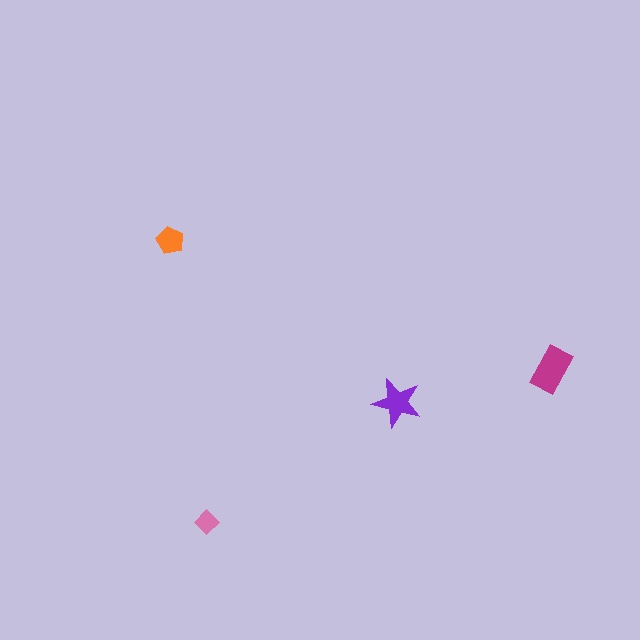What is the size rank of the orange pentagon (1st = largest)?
3rd.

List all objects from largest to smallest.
The magenta rectangle, the purple star, the orange pentagon, the pink diamond.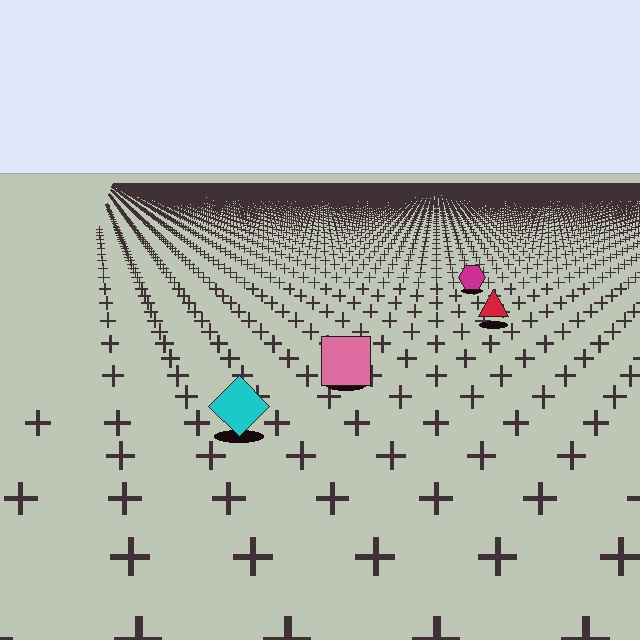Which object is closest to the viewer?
The cyan diamond is closest. The texture marks near it are larger and more spread out.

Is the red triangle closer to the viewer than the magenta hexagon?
Yes. The red triangle is closer — you can tell from the texture gradient: the ground texture is coarser near it.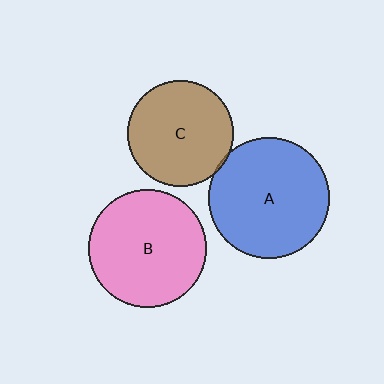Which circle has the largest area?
Circle A (blue).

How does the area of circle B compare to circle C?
Approximately 1.2 times.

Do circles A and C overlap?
Yes.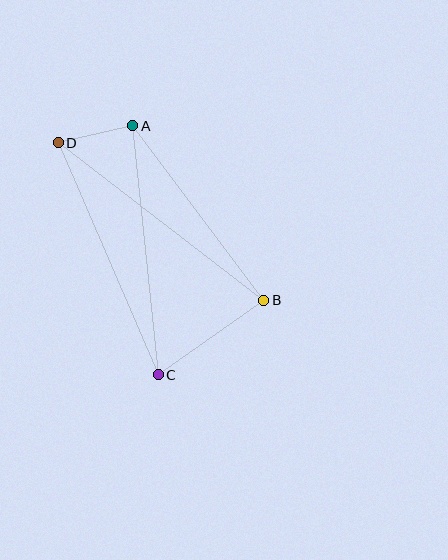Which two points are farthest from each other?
Points B and D are farthest from each other.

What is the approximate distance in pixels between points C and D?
The distance between C and D is approximately 253 pixels.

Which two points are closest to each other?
Points A and D are closest to each other.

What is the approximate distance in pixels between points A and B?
The distance between A and B is approximately 218 pixels.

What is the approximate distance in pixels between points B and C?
The distance between B and C is approximately 129 pixels.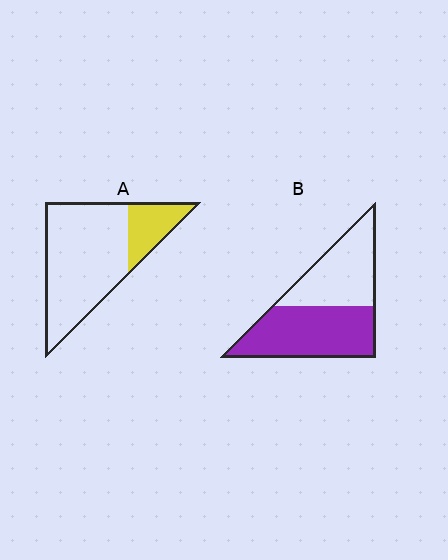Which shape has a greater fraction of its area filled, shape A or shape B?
Shape B.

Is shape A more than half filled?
No.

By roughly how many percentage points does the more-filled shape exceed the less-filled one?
By roughly 35 percentage points (B over A).